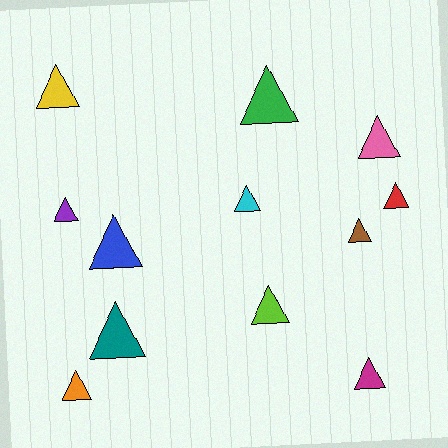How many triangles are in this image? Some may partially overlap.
There are 12 triangles.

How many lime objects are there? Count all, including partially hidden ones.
There is 1 lime object.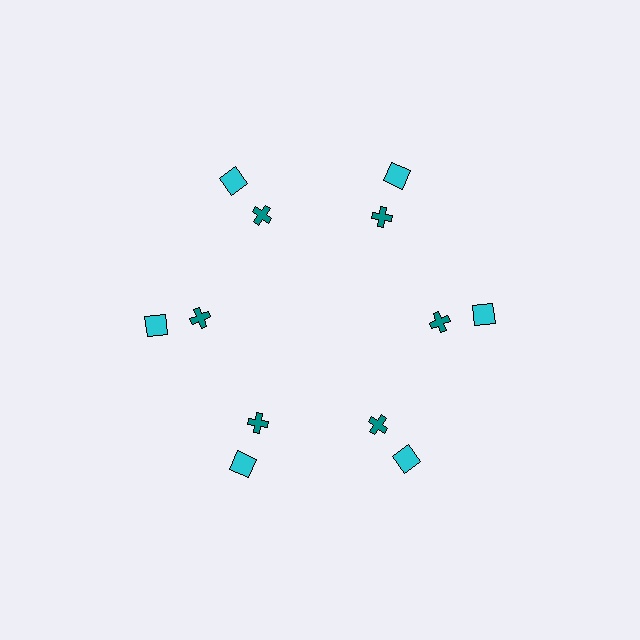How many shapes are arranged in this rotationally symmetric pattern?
There are 12 shapes, arranged in 6 groups of 2.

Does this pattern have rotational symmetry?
Yes, this pattern has 6-fold rotational symmetry. It looks the same after rotating 60 degrees around the center.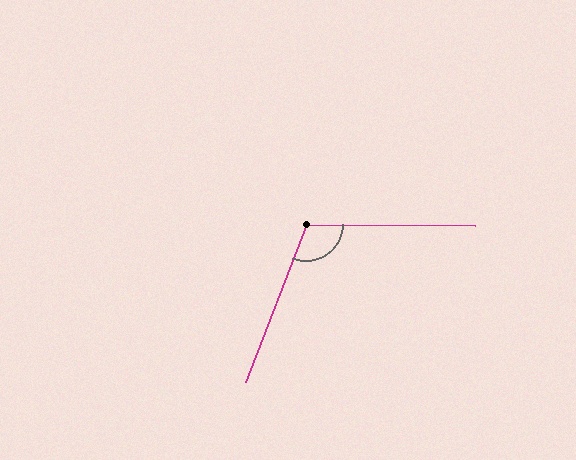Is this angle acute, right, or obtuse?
It is obtuse.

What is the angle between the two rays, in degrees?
Approximately 111 degrees.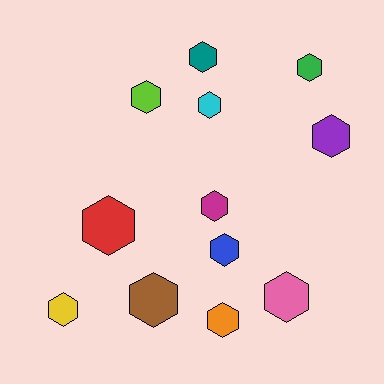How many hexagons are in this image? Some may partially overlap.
There are 12 hexagons.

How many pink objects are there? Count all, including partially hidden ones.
There is 1 pink object.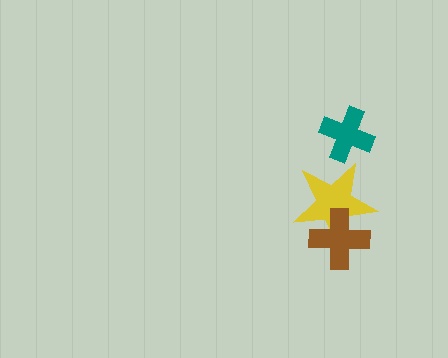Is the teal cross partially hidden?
No, no other shape covers it.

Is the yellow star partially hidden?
Yes, it is partially covered by another shape.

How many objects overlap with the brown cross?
1 object overlaps with the brown cross.